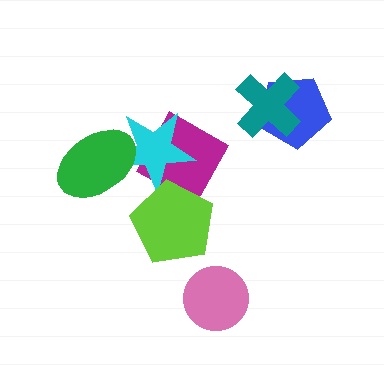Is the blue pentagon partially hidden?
Yes, it is partially covered by another shape.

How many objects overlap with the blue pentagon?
1 object overlaps with the blue pentagon.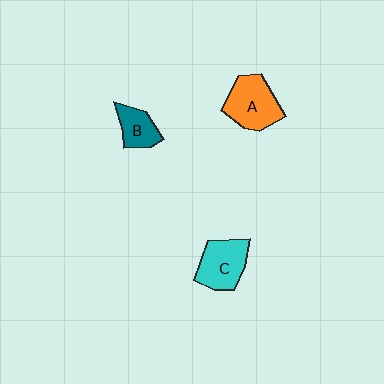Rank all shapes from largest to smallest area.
From largest to smallest: A (orange), C (cyan), B (teal).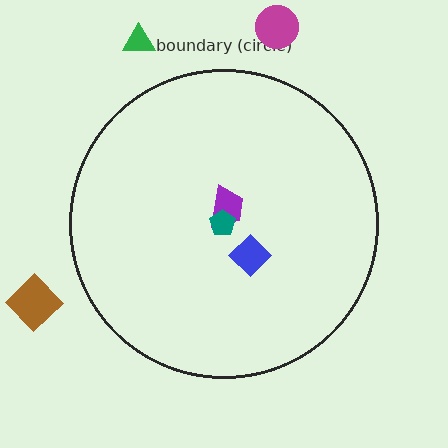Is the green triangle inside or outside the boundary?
Outside.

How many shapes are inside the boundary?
3 inside, 3 outside.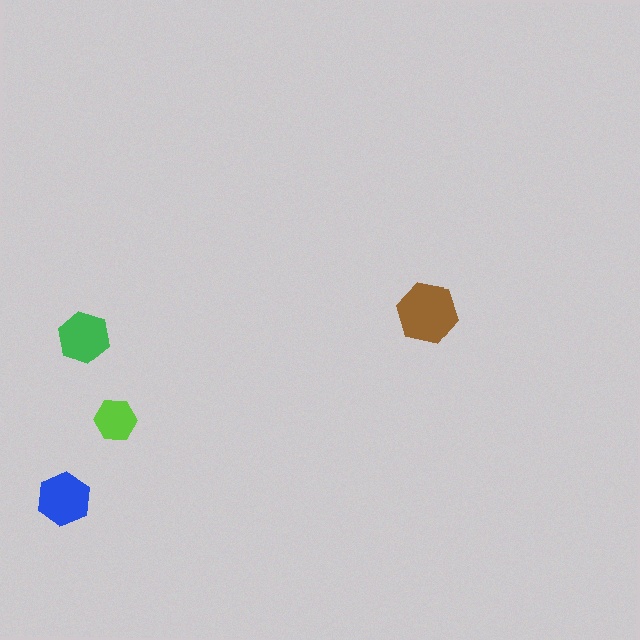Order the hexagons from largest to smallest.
the brown one, the blue one, the green one, the lime one.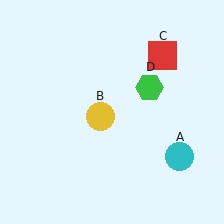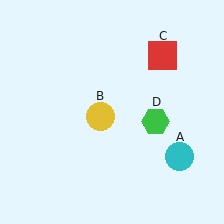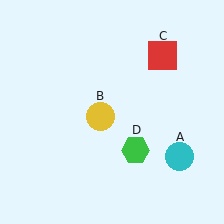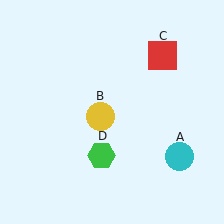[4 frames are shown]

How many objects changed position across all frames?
1 object changed position: green hexagon (object D).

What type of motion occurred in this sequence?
The green hexagon (object D) rotated clockwise around the center of the scene.